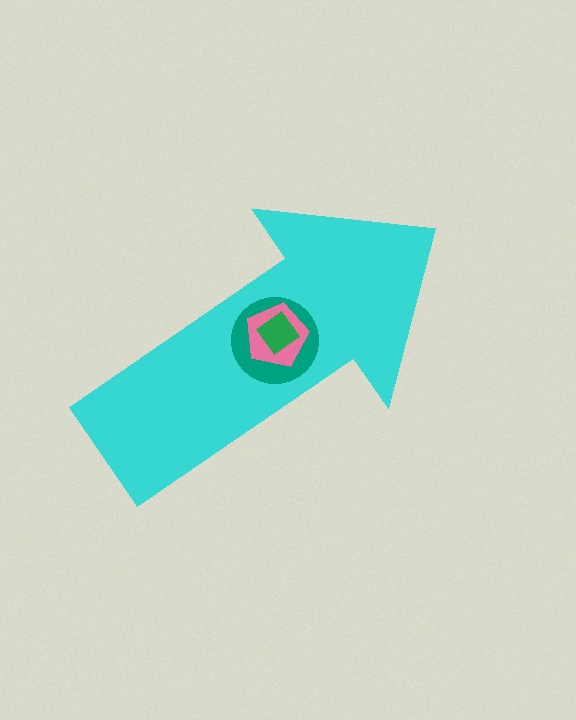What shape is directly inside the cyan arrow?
The teal circle.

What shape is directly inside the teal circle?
The pink pentagon.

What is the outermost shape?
The cyan arrow.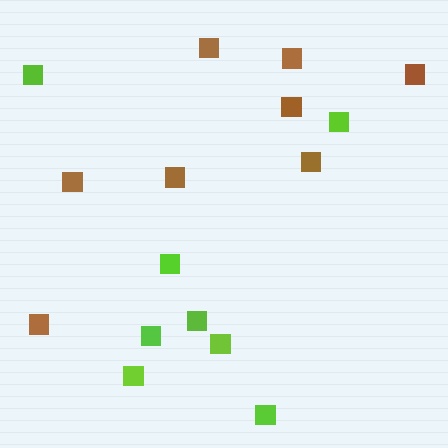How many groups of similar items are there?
There are 2 groups: one group of lime squares (8) and one group of brown squares (8).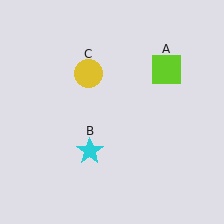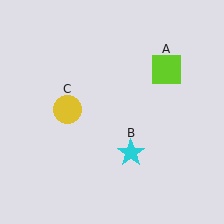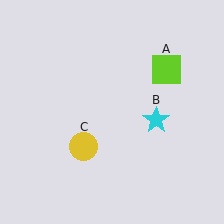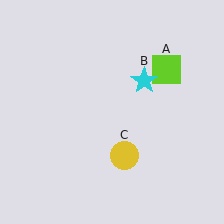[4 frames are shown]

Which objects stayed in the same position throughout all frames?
Lime square (object A) remained stationary.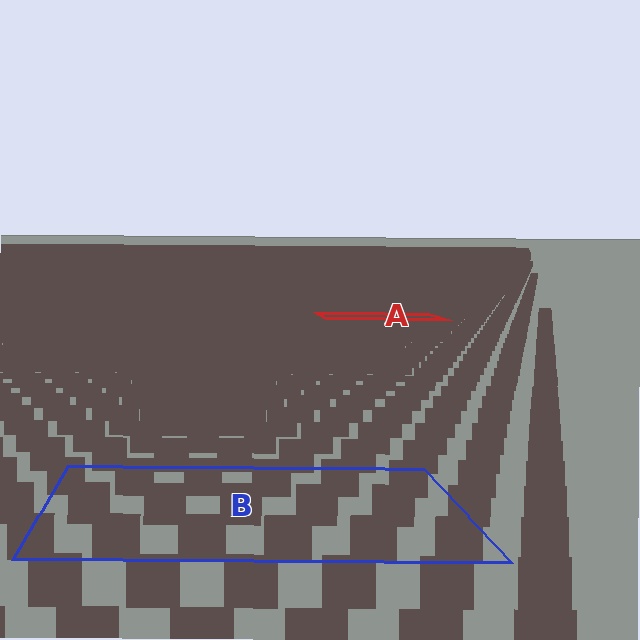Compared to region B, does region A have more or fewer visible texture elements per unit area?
Region A has more texture elements per unit area — they are packed more densely because it is farther away.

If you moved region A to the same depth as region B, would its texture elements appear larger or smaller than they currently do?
They would appear larger. At a closer depth, the same texture elements are projected at a bigger on-screen size.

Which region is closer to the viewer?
Region B is closer. The texture elements there are larger and more spread out.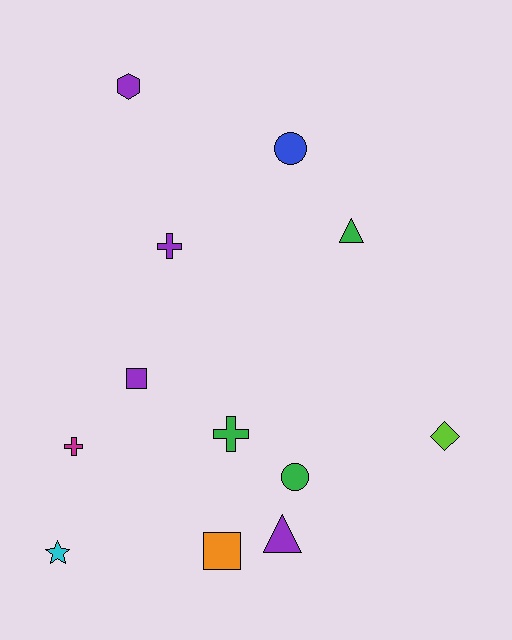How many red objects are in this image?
There are no red objects.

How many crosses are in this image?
There are 3 crosses.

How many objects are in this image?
There are 12 objects.